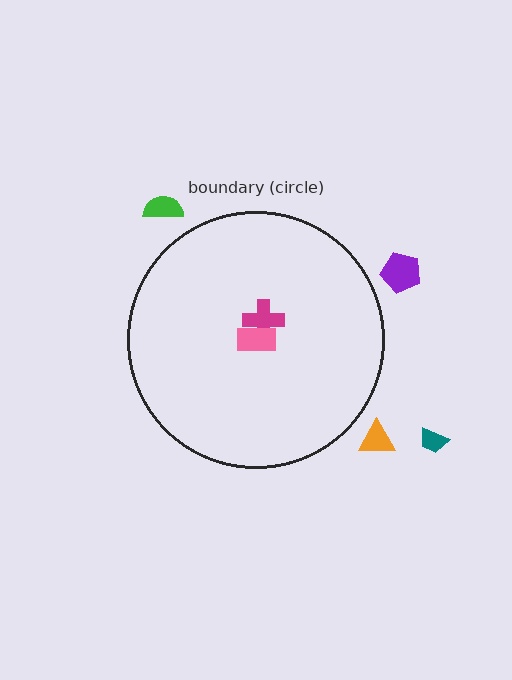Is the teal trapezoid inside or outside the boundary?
Outside.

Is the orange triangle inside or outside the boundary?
Outside.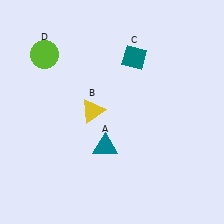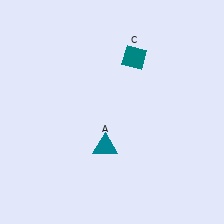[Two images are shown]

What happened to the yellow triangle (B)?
The yellow triangle (B) was removed in Image 2. It was in the top-left area of Image 1.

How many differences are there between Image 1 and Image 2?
There are 2 differences between the two images.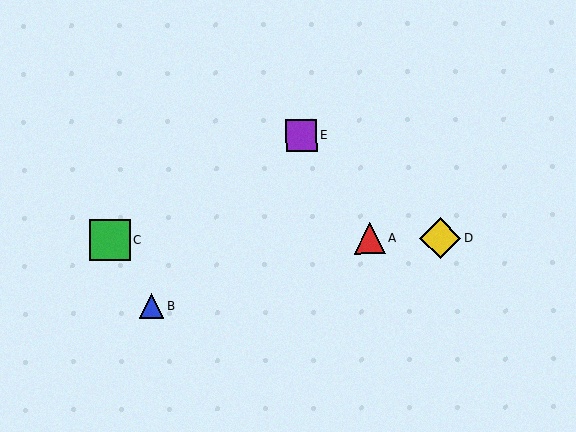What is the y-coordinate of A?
Object A is at y≈239.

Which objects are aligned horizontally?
Objects A, C, D are aligned horizontally.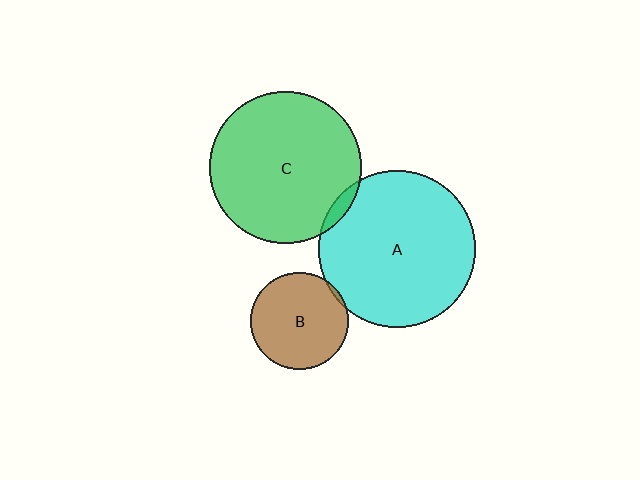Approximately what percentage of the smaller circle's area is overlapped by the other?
Approximately 5%.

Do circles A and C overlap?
Yes.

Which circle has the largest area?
Circle A (cyan).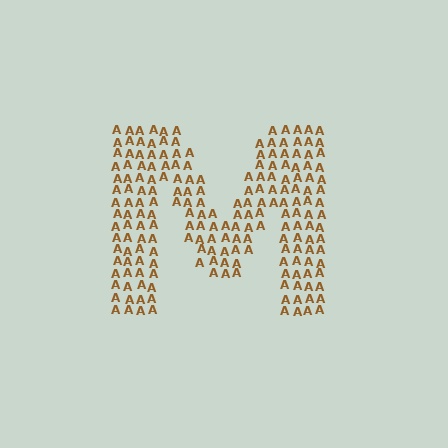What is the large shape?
The large shape is the letter M.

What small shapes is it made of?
It is made of small letter A's.